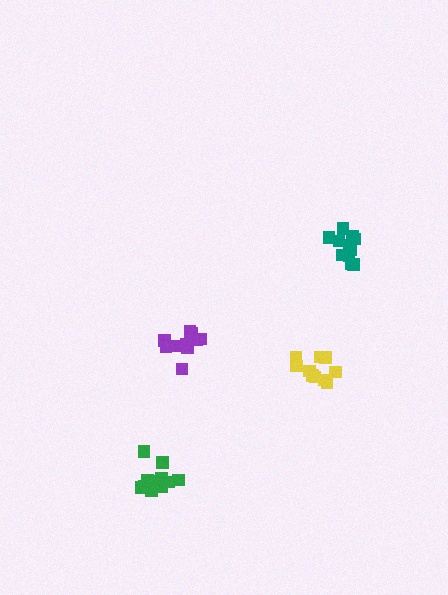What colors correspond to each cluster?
The clusters are colored: green, yellow, purple, teal.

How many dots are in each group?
Group 1: 12 dots, Group 2: 10 dots, Group 3: 11 dots, Group 4: 12 dots (45 total).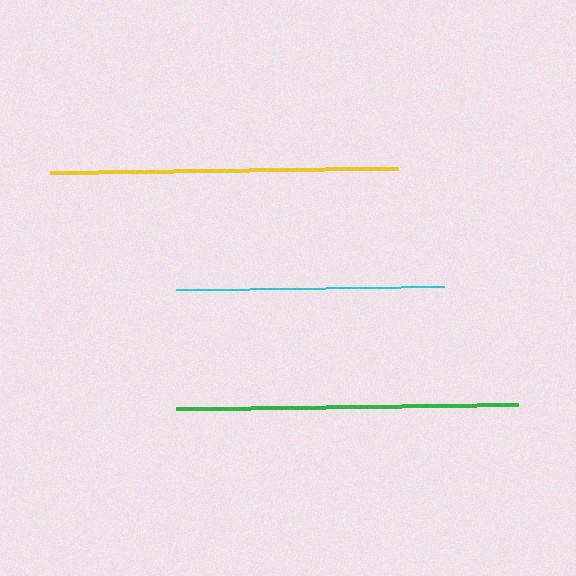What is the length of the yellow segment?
The yellow segment is approximately 348 pixels long.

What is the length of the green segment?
The green segment is approximately 342 pixels long.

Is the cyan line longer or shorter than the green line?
The green line is longer than the cyan line.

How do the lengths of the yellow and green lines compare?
The yellow and green lines are approximately the same length.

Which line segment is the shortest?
The cyan line is the shortest at approximately 268 pixels.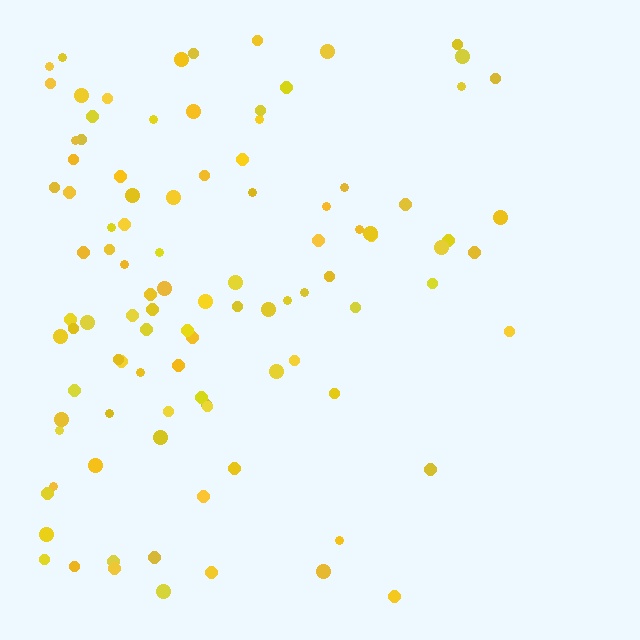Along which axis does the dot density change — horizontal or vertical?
Horizontal.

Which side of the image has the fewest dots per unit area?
The right.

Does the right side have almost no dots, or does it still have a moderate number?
Still a moderate number, just noticeably fewer than the left.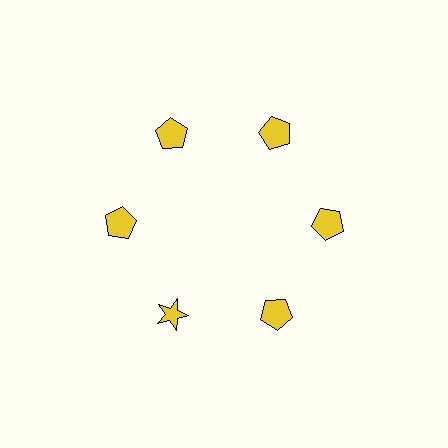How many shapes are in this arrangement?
There are 6 shapes arranged in a ring pattern.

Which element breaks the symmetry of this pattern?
The yellow star at roughly the 7 o'clock position breaks the symmetry. All other shapes are yellow pentagons.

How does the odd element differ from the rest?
It has a different shape: star instead of pentagon.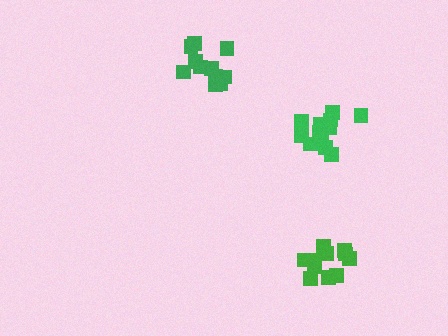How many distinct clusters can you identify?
There are 3 distinct clusters.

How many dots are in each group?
Group 1: 11 dots, Group 2: 12 dots, Group 3: 11 dots (34 total).